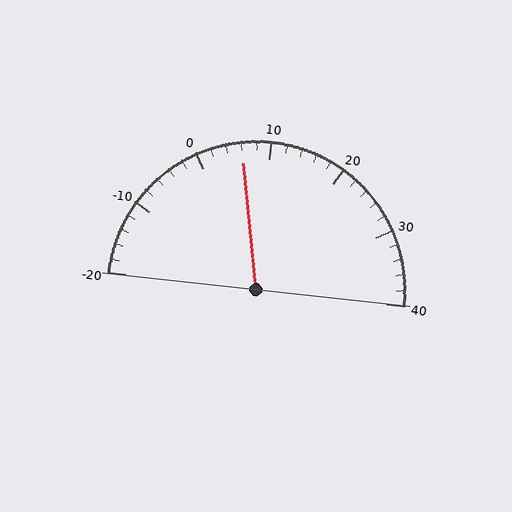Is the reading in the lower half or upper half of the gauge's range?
The reading is in the lower half of the range (-20 to 40).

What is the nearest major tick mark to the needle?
The nearest major tick mark is 10.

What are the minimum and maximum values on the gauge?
The gauge ranges from -20 to 40.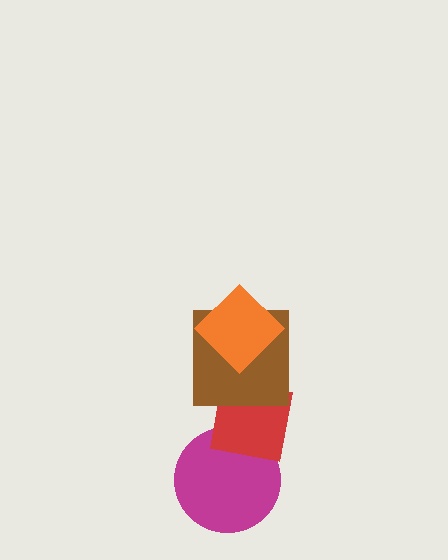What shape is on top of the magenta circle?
The red square is on top of the magenta circle.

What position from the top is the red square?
The red square is 3rd from the top.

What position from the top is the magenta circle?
The magenta circle is 4th from the top.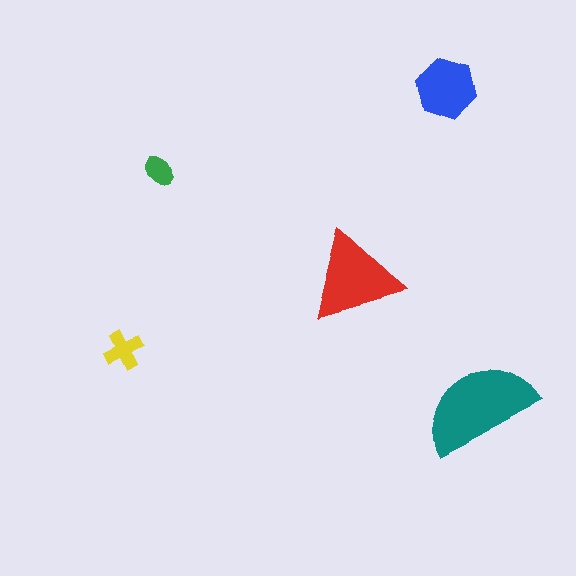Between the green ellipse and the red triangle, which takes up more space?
The red triangle.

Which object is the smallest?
The green ellipse.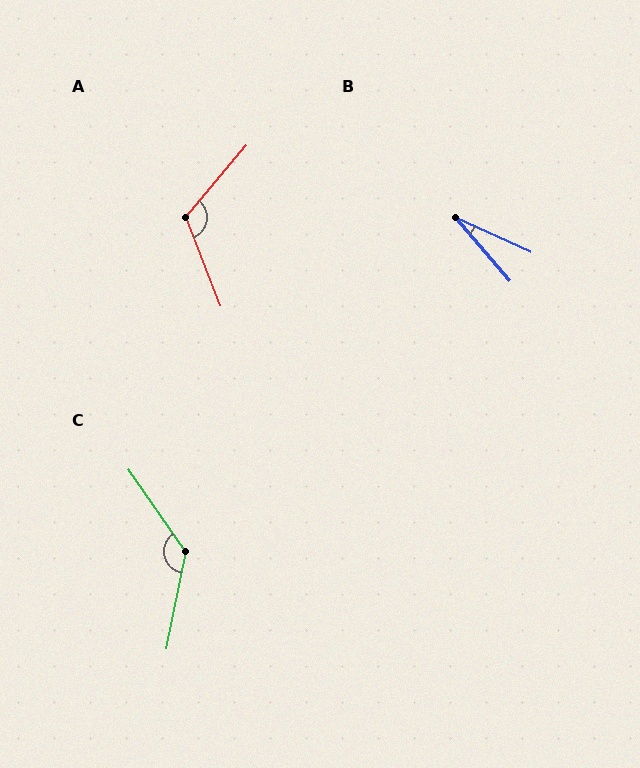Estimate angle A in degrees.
Approximately 119 degrees.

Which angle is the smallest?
B, at approximately 25 degrees.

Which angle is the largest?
C, at approximately 134 degrees.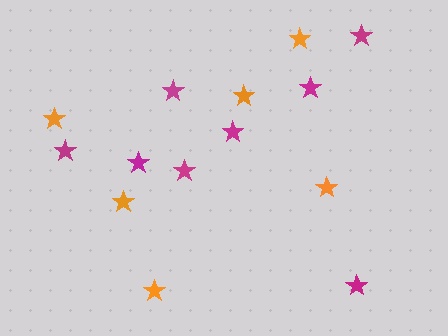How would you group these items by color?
There are 2 groups: one group of magenta stars (8) and one group of orange stars (6).